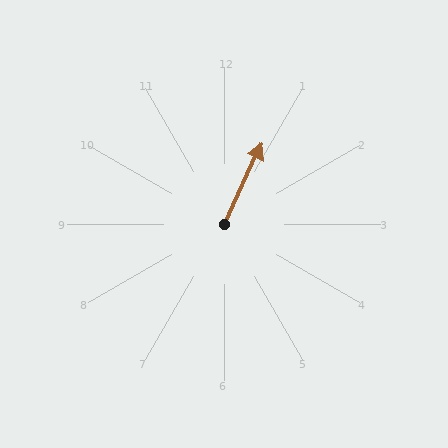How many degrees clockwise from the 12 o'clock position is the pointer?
Approximately 25 degrees.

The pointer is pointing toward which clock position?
Roughly 1 o'clock.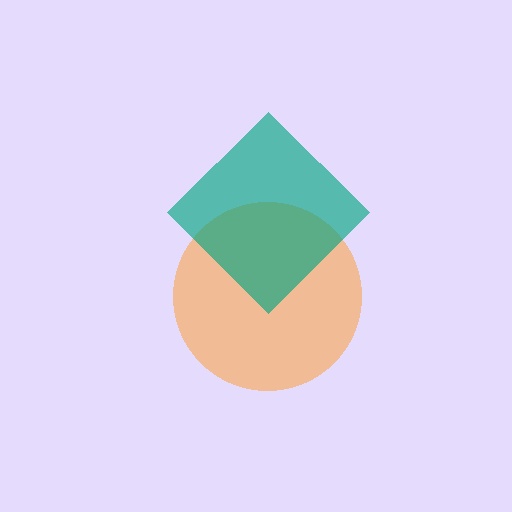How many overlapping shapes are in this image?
There are 2 overlapping shapes in the image.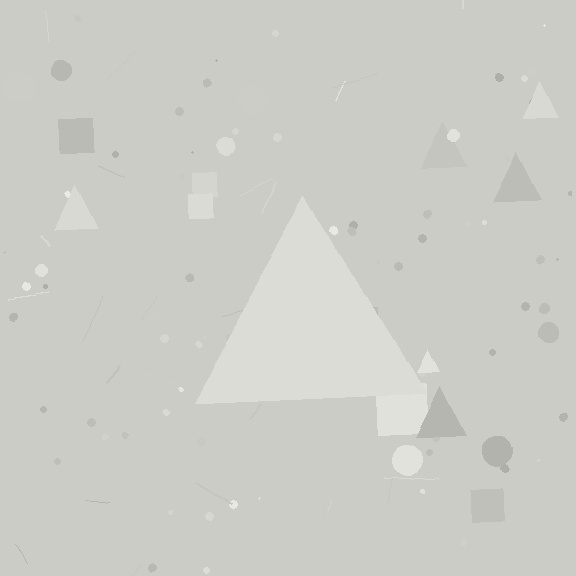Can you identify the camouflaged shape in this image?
The camouflaged shape is a triangle.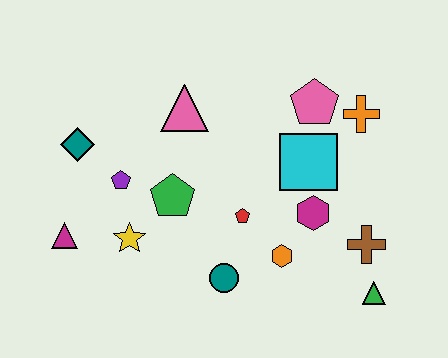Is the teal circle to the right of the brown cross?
No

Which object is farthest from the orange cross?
The magenta triangle is farthest from the orange cross.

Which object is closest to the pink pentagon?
The orange cross is closest to the pink pentagon.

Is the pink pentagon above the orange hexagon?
Yes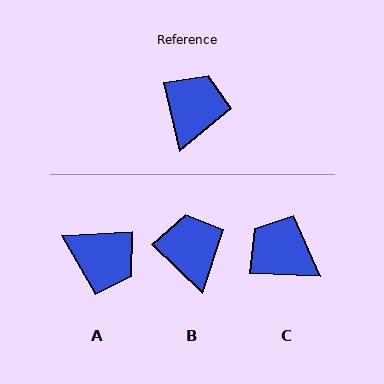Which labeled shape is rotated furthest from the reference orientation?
A, about 100 degrees away.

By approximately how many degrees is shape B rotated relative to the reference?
Approximately 33 degrees counter-clockwise.